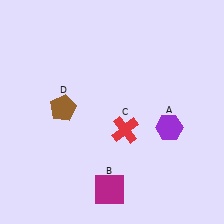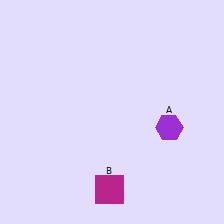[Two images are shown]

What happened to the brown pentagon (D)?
The brown pentagon (D) was removed in Image 2. It was in the top-left area of Image 1.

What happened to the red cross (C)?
The red cross (C) was removed in Image 2. It was in the bottom-right area of Image 1.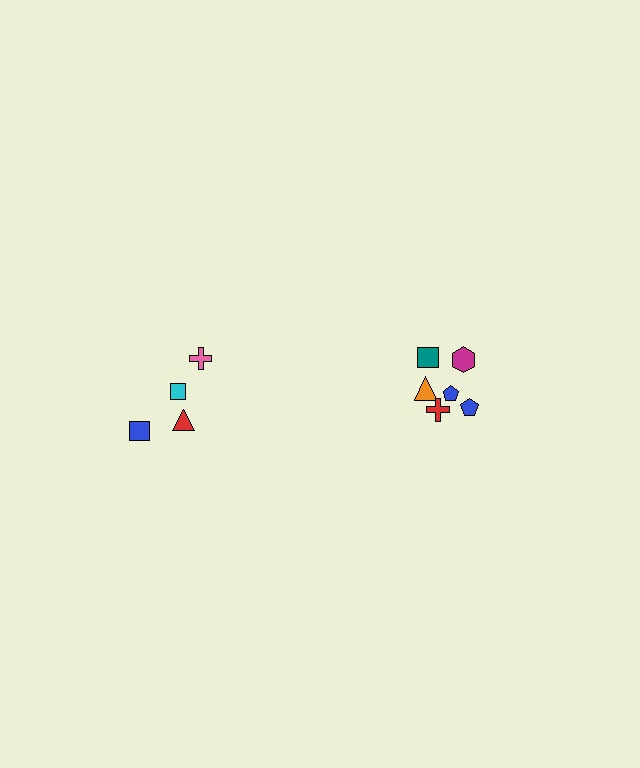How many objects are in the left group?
There are 4 objects.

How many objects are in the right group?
There are 6 objects.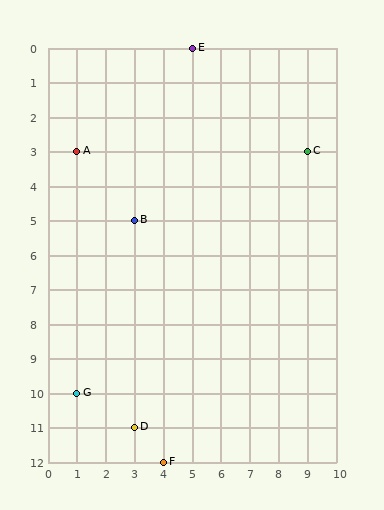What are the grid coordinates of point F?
Point F is at grid coordinates (4, 12).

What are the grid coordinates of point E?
Point E is at grid coordinates (5, 0).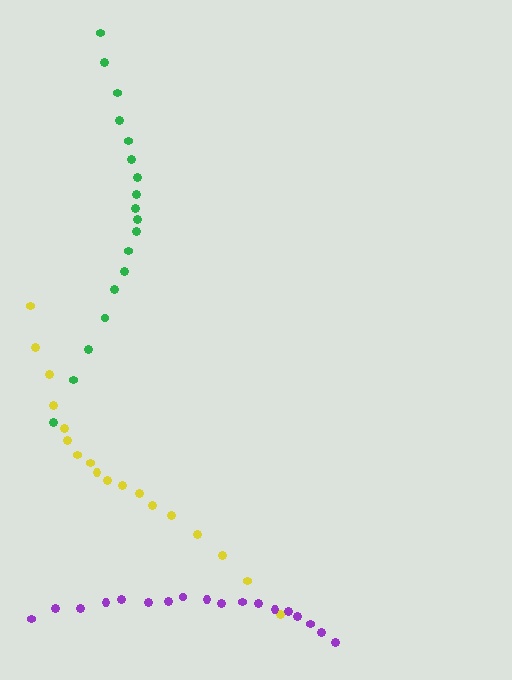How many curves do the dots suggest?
There are 3 distinct paths.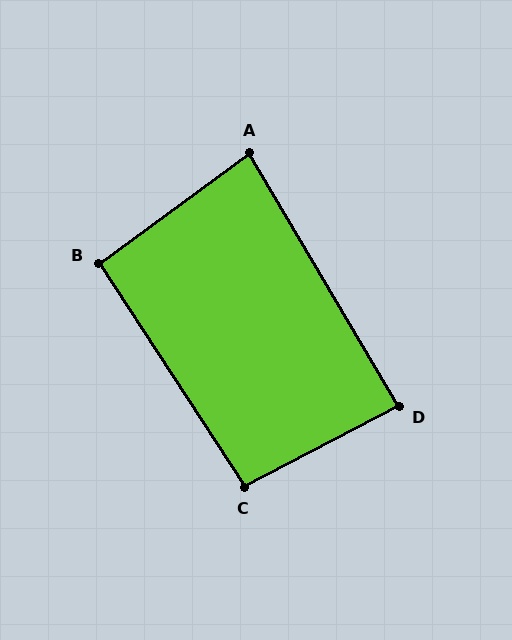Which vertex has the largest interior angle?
C, at approximately 96 degrees.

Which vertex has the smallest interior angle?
A, at approximately 84 degrees.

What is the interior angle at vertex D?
Approximately 87 degrees (approximately right).